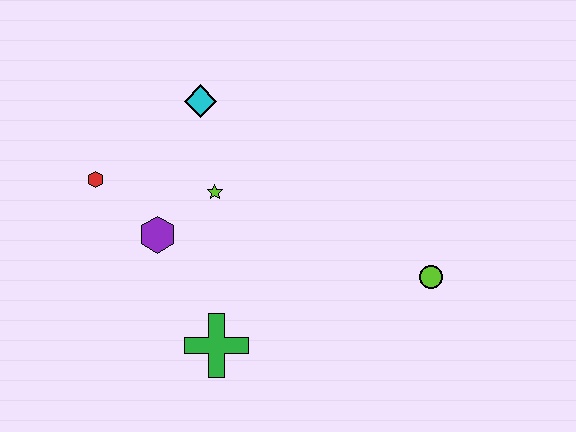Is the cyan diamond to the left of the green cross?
Yes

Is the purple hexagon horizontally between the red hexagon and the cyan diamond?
Yes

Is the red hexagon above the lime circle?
Yes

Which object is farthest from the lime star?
The lime circle is farthest from the lime star.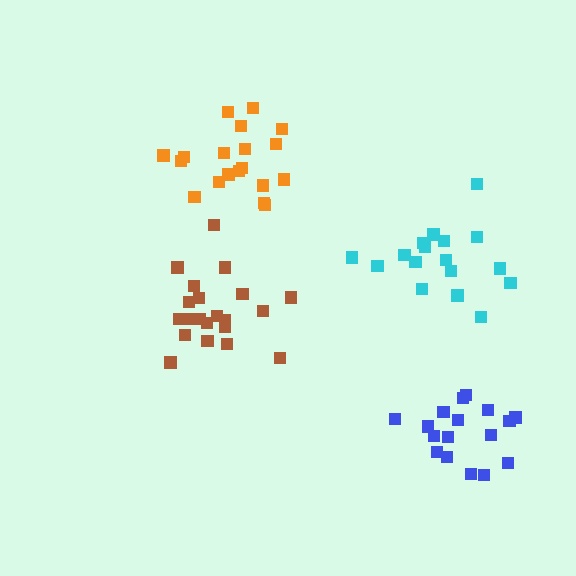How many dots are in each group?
Group 1: 17 dots, Group 2: 19 dots, Group 3: 17 dots, Group 4: 21 dots (74 total).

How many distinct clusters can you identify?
There are 4 distinct clusters.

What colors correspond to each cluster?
The clusters are colored: cyan, orange, blue, brown.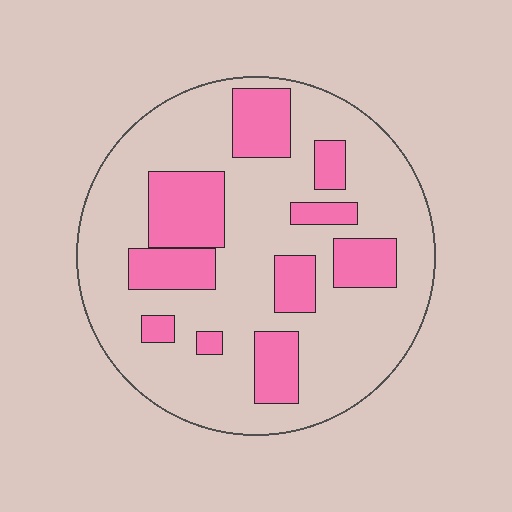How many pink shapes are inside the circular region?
10.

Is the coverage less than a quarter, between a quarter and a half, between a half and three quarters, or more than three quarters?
Between a quarter and a half.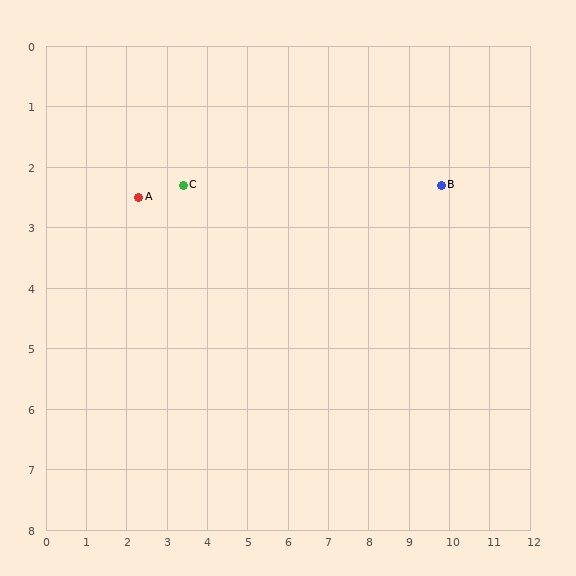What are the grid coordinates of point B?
Point B is at approximately (9.8, 2.3).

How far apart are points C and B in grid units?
Points C and B are about 6.4 grid units apart.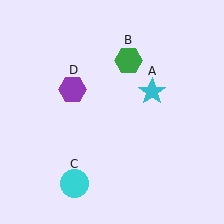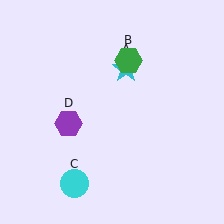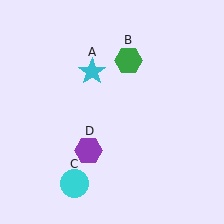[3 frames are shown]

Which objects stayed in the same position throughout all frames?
Green hexagon (object B) and cyan circle (object C) remained stationary.